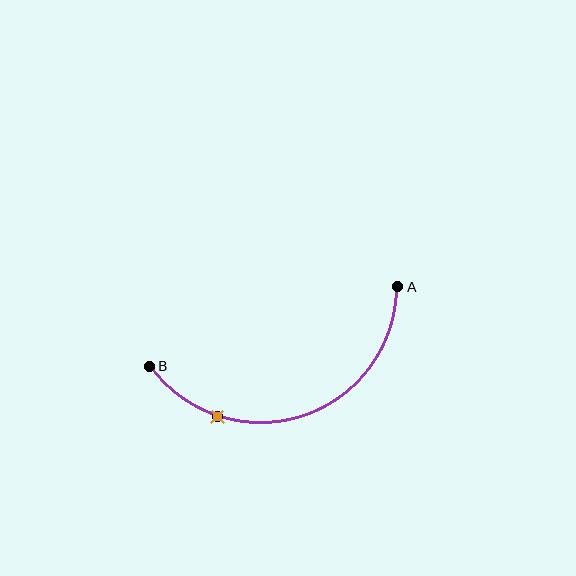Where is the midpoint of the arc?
The arc midpoint is the point on the curve farthest from the straight line joining A and B. It sits below that line.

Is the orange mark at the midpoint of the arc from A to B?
No. The orange mark lies on the arc but is closer to endpoint B. The arc midpoint would be at the point on the curve equidistant along the arc from both A and B.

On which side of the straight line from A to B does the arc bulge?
The arc bulges below the straight line connecting A and B.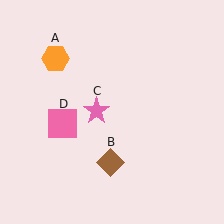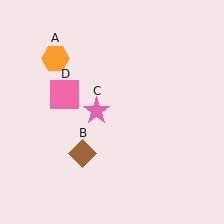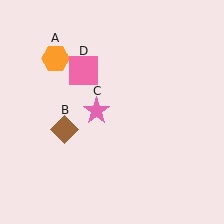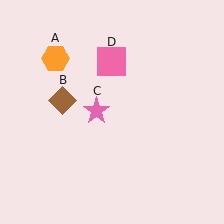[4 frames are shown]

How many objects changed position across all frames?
2 objects changed position: brown diamond (object B), pink square (object D).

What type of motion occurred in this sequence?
The brown diamond (object B), pink square (object D) rotated clockwise around the center of the scene.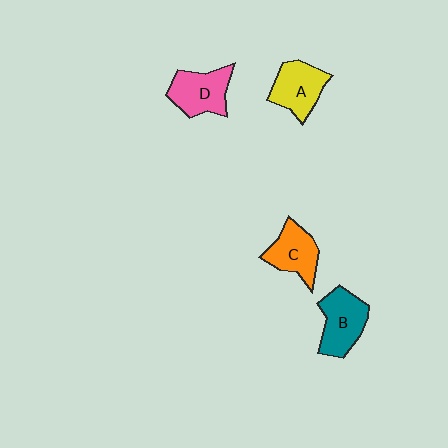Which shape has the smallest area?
Shape C (orange).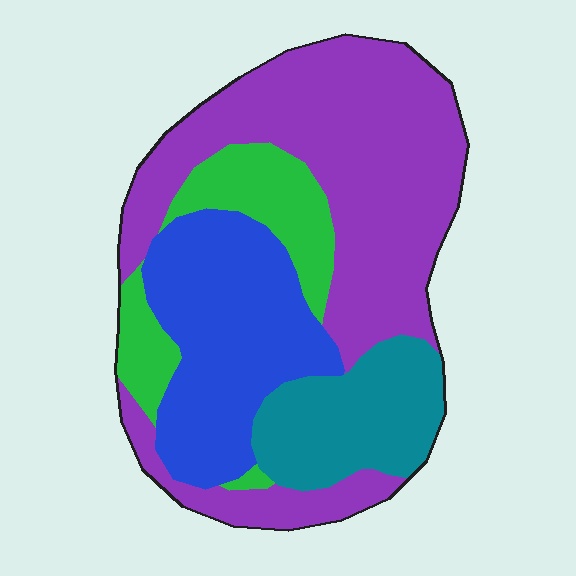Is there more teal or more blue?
Blue.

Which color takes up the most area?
Purple, at roughly 45%.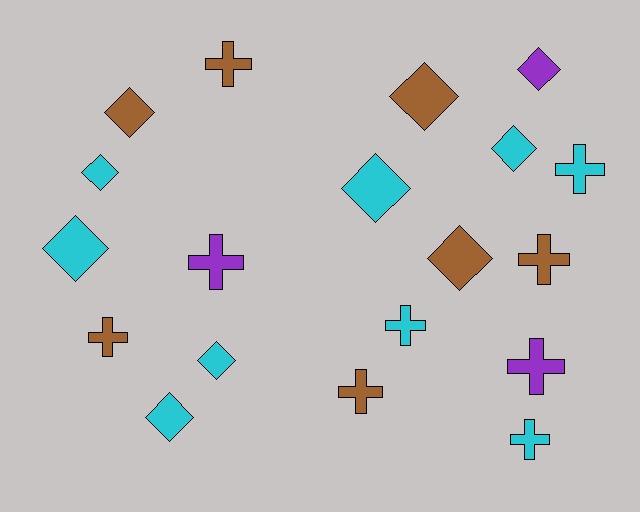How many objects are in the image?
There are 19 objects.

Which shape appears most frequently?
Diamond, with 10 objects.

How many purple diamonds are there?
There is 1 purple diamond.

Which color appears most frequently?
Cyan, with 9 objects.